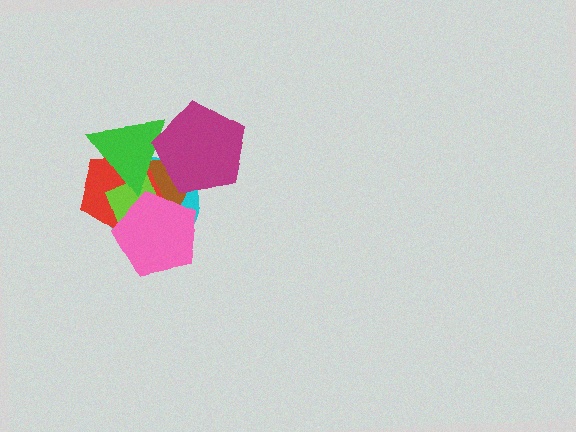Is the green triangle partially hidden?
Yes, it is partially covered by another shape.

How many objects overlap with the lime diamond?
5 objects overlap with the lime diamond.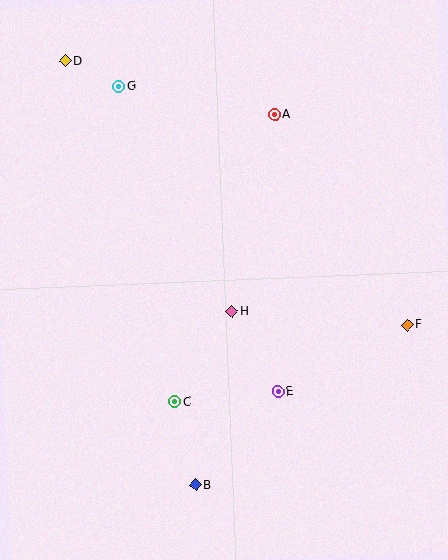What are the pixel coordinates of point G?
Point G is at (119, 86).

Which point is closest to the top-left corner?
Point D is closest to the top-left corner.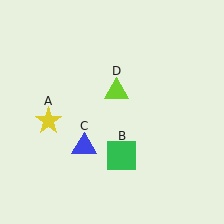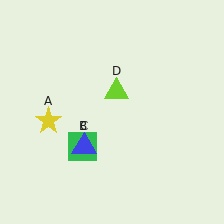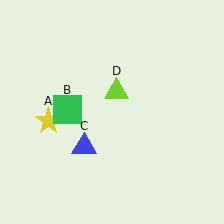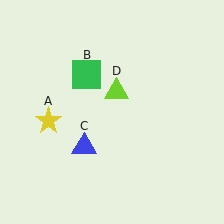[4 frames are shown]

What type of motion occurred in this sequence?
The green square (object B) rotated clockwise around the center of the scene.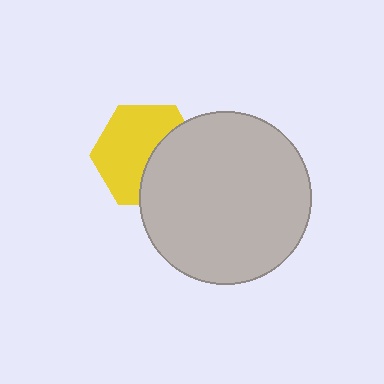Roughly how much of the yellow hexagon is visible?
About half of it is visible (roughly 61%).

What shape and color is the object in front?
The object in front is a light gray circle.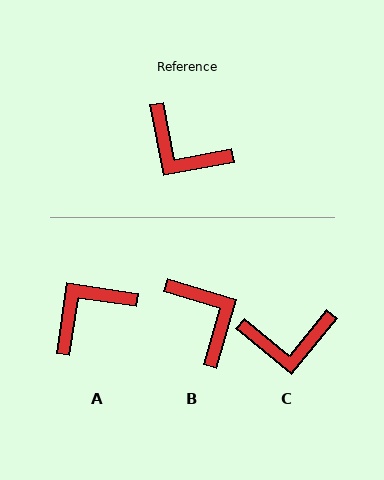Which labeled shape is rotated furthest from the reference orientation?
B, about 153 degrees away.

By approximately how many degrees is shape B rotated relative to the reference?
Approximately 153 degrees counter-clockwise.